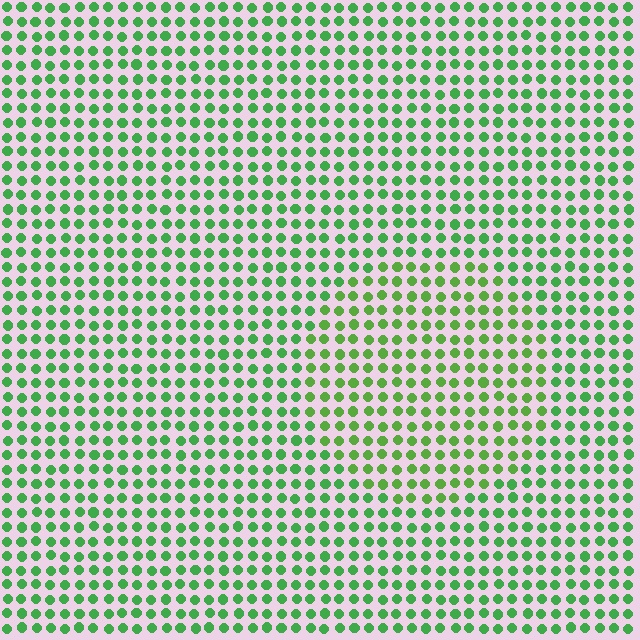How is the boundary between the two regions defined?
The boundary is defined purely by a slight shift in hue (about 20 degrees). Spacing, size, and orientation are identical on both sides.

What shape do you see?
I see a circle.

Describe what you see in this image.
The image is filled with small green elements in a uniform arrangement. A circle-shaped region is visible where the elements are tinted to a slightly different hue, forming a subtle color boundary.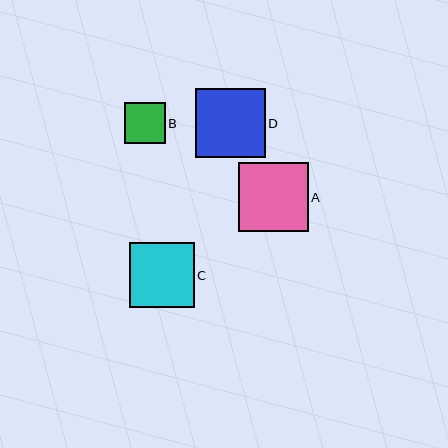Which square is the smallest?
Square B is the smallest with a size of approximately 41 pixels.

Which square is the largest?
Square D is the largest with a size of approximately 70 pixels.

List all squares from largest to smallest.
From largest to smallest: D, A, C, B.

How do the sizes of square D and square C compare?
Square D and square C are approximately the same size.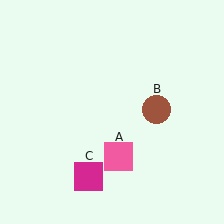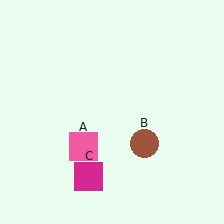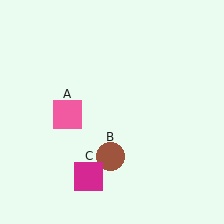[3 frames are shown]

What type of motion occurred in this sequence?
The pink square (object A), brown circle (object B) rotated clockwise around the center of the scene.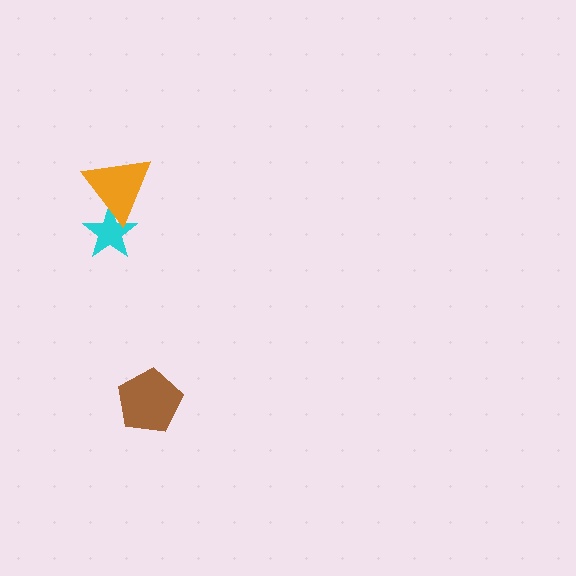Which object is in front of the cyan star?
The orange triangle is in front of the cyan star.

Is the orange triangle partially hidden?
No, no other shape covers it.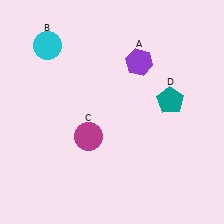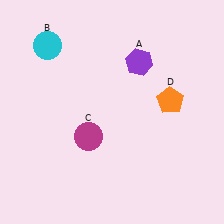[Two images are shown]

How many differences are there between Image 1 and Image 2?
There is 1 difference between the two images.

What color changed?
The pentagon (D) changed from teal in Image 1 to orange in Image 2.